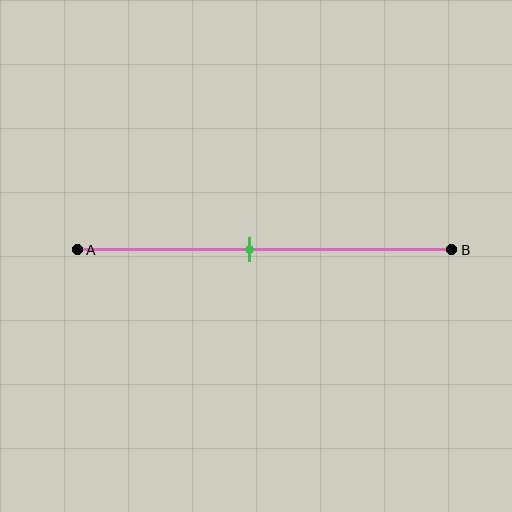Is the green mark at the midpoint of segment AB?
No, the mark is at about 45% from A, not at the 50% midpoint.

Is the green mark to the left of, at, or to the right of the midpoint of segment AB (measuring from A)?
The green mark is to the left of the midpoint of segment AB.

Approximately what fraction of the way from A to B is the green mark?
The green mark is approximately 45% of the way from A to B.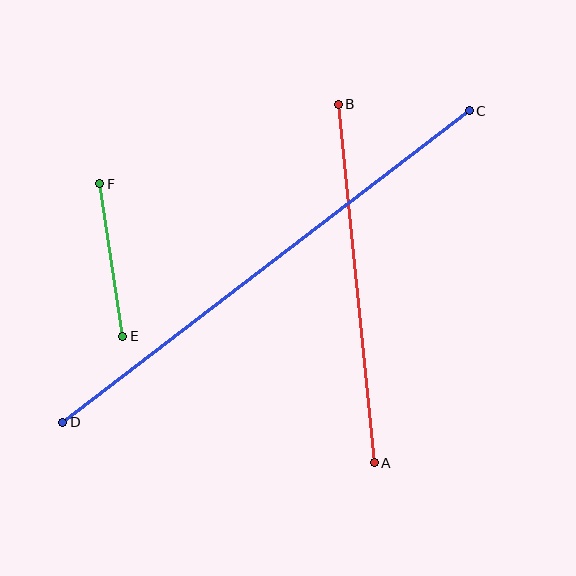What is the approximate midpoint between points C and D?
The midpoint is at approximately (266, 267) pixels.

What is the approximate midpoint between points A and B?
The midpoint is at approximately (356, 283) pixels.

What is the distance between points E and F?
The distance is approximately 154 pixels.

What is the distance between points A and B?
The distance is approximately 360 pixels.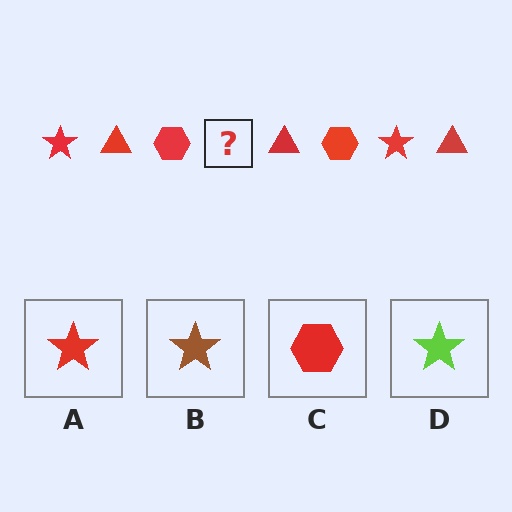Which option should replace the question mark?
Option A.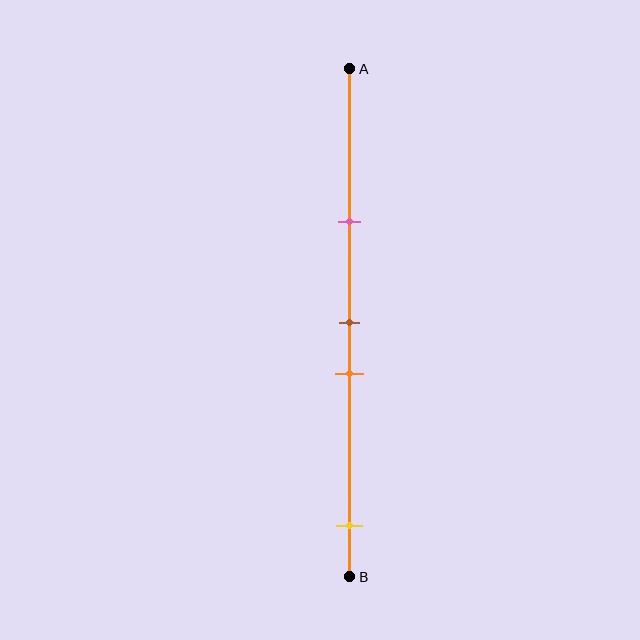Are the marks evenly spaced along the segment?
No, the marks are not evenly spaced.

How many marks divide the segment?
There are 4 marks dividing the segment.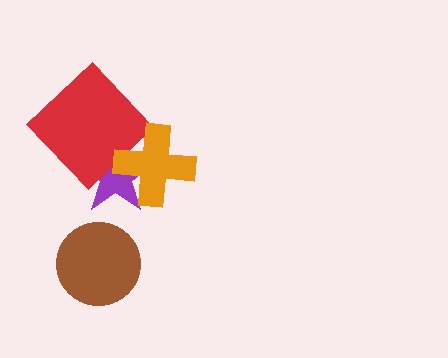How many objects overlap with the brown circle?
0 objects overlap with the brown circle.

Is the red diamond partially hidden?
Yes, it is partially covered by another shape.